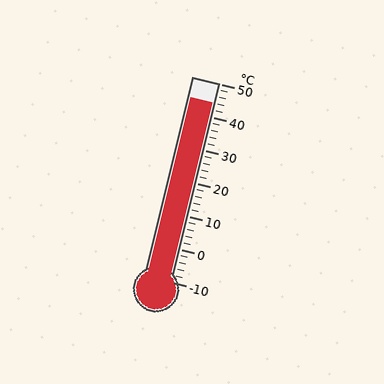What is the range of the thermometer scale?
The thermometer scale ranges from -10°C to 50°C.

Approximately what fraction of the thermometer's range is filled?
The thermometer is filled to approximately 90% of its range.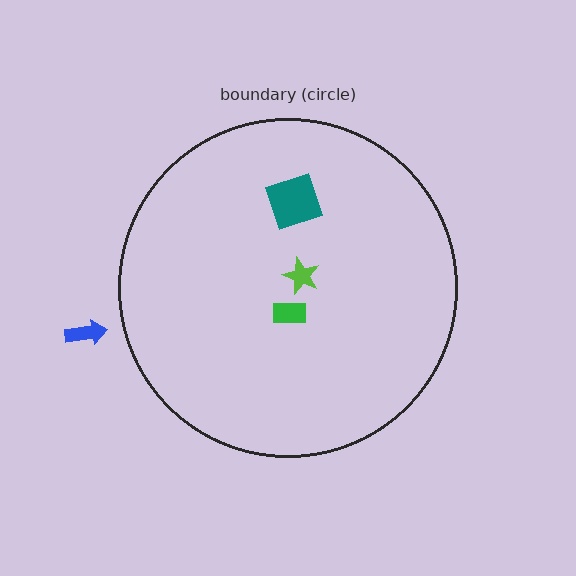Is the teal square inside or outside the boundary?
Inside.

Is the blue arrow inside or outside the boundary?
Outside.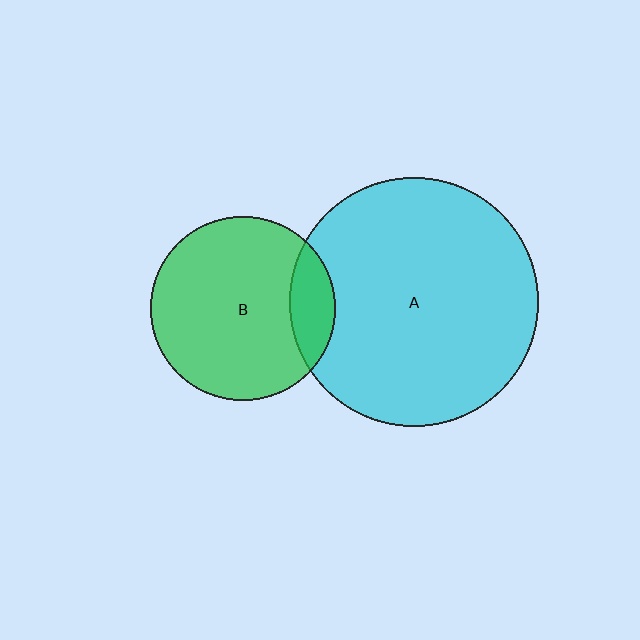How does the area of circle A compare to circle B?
Approximately 1.8 times.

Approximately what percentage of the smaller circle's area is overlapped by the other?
Approximately 15%.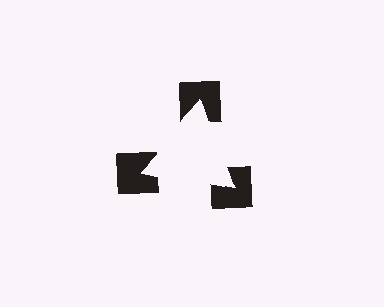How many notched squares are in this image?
There are 3 — one at each vertex of the illusory triangle.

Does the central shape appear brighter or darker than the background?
It typically appears slightly brighter than the background, even though no actual brightness change is drawn.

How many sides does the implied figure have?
3 sides.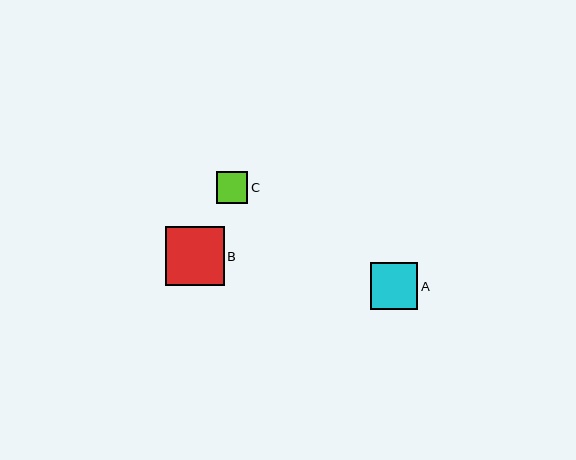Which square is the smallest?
Square C is the smallest with a size of approximately 31 pixels.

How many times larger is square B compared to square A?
Square B is approximately 1.2 times the size of square A.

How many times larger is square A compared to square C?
Square A is approximately 1.5 times the size of square C.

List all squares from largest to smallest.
From largest to smallest: B, A, C.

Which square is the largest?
Square B is the largest with a size of approximately 59 pixels.